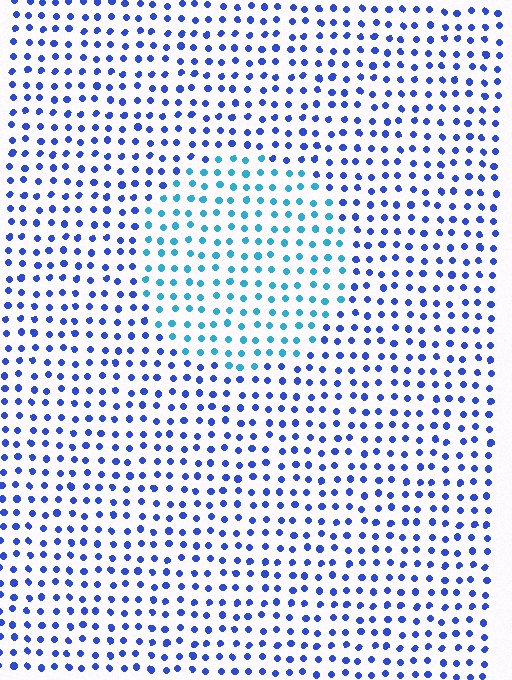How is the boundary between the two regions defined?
The boundary is defined purely by a slight shift in hue (about 37 degrees). Spacing, size, and orientation are identical on both sides.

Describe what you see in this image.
The image is filled with small blue elements in a uniform arrangement. A circle-shaped region is visible where the elements are tinted to a slightly different hue, forming a subtle color boundary.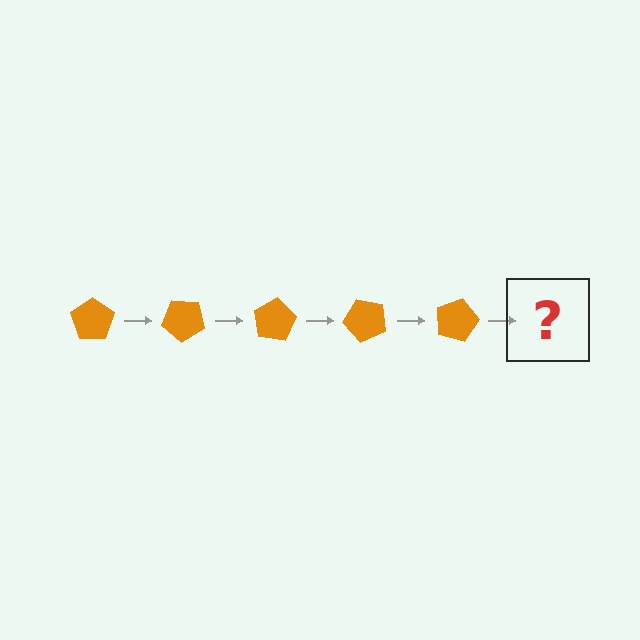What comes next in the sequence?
The next element should be an orange pentagon rotated 200 degrees.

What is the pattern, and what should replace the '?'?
The pattern is that the pentagon rotates 40 degrees each step. The '?' should be an orange pentagon rotated 200 degrees.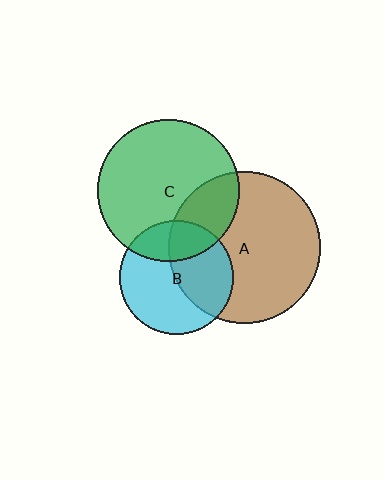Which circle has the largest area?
Circle A (brown).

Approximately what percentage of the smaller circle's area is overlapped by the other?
Approximately 25%.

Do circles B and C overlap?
Yes.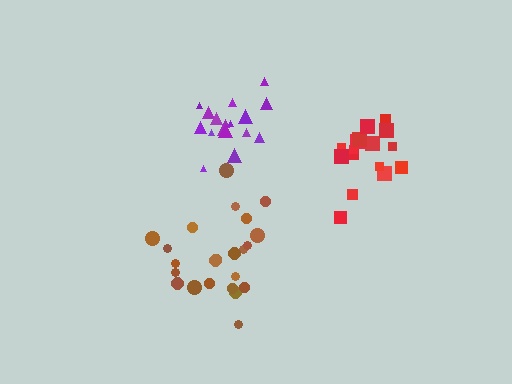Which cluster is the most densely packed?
Purple.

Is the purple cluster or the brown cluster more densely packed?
Purple.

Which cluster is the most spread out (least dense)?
Brown.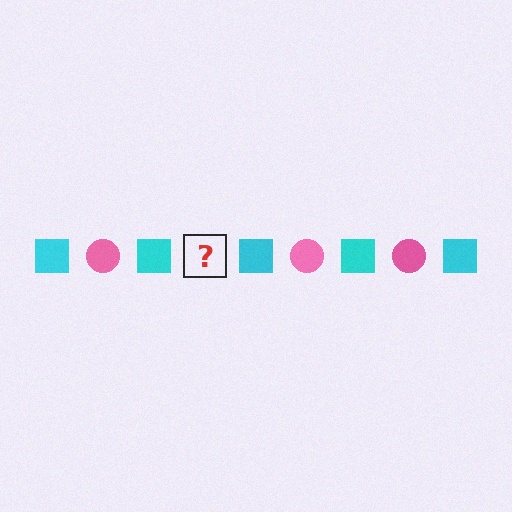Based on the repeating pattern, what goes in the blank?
The blank should be a pink circle.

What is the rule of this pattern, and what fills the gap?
The rule is that the pattern alternates between cyan square and pink circle. The gap should be filled with a pink circle.